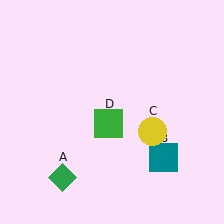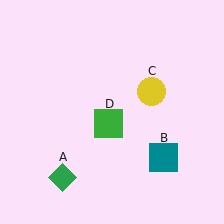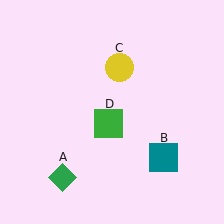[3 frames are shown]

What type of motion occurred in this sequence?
The yellow circle (object C) rotated counterclockwise around the center of the scene.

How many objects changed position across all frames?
1 object changed position: yellow circle (object C).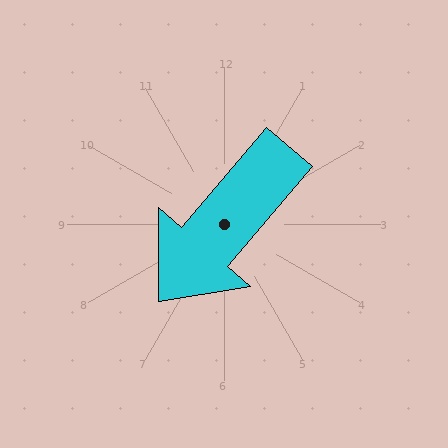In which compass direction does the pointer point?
Southwest.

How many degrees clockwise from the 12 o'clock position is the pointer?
Approximately 220 degrees.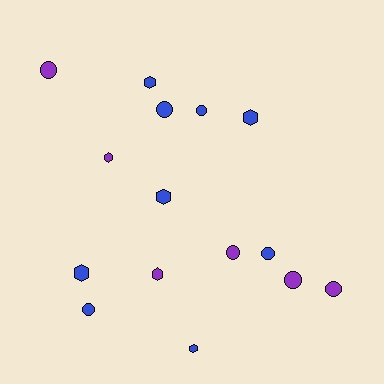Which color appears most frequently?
Blue, with 9 objects.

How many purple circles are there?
There are 4 purple circles.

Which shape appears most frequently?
Circle, with 8 objects.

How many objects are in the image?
There are 15 objects.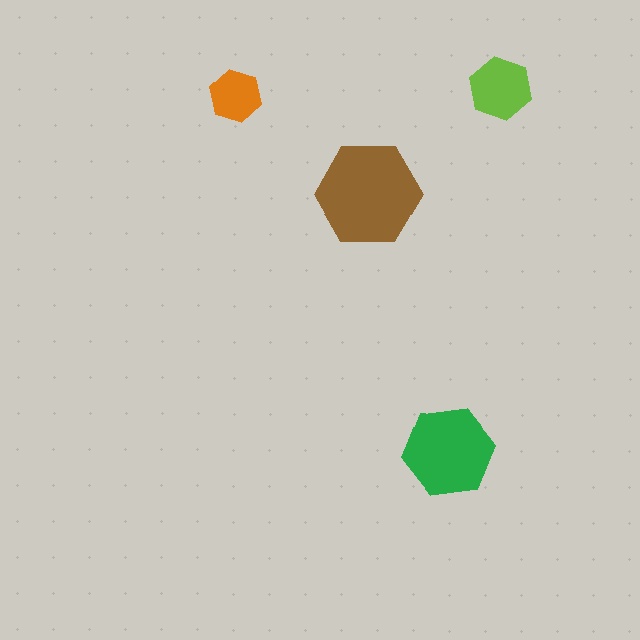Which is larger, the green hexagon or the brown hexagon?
The brown one.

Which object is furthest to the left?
The orange hexagon is leftmost.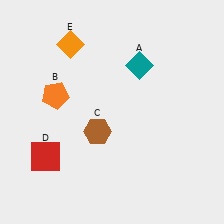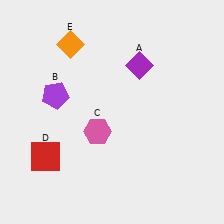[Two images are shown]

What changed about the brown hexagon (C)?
In Image 1, C is brown. In Image 2, it changed to pink.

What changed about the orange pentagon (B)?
In Image 1, B is orange. In Image 2, it changed to purple.